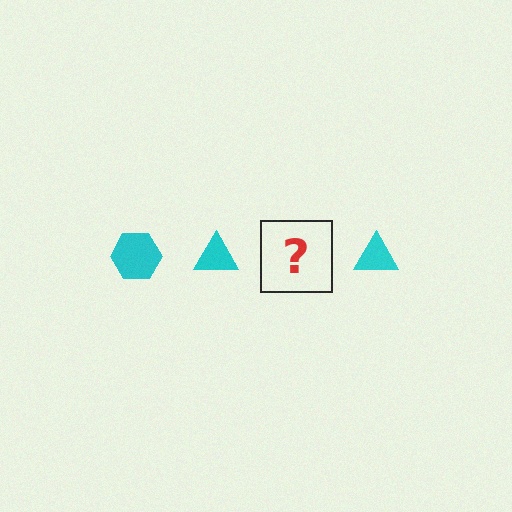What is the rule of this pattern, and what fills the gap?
The rule is that the pattern cycles through hexagon, triangle shapes in cyan. The gap should be filled with a cyan hexagon.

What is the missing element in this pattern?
The missing element is a cyan hexagon.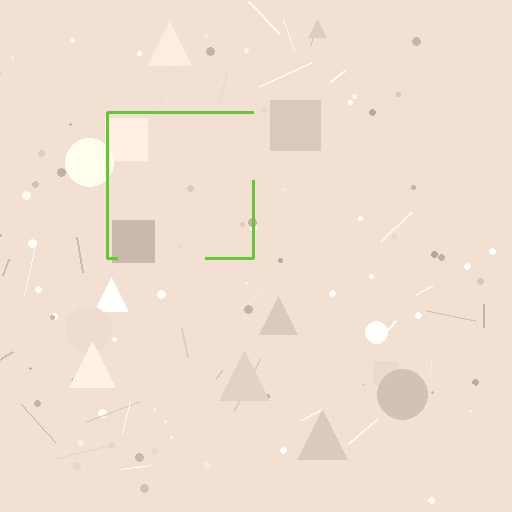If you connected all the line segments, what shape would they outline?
They would outline a square.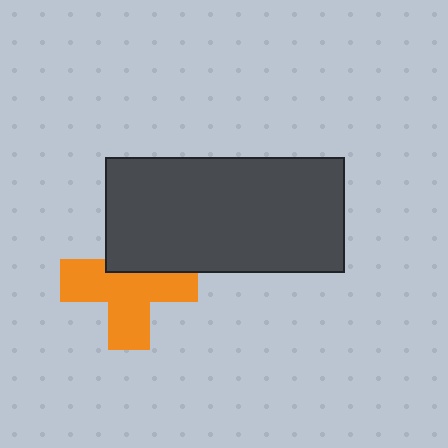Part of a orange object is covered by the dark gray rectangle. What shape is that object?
It is a cross.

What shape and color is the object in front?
The object in front is a dark gray rectangle.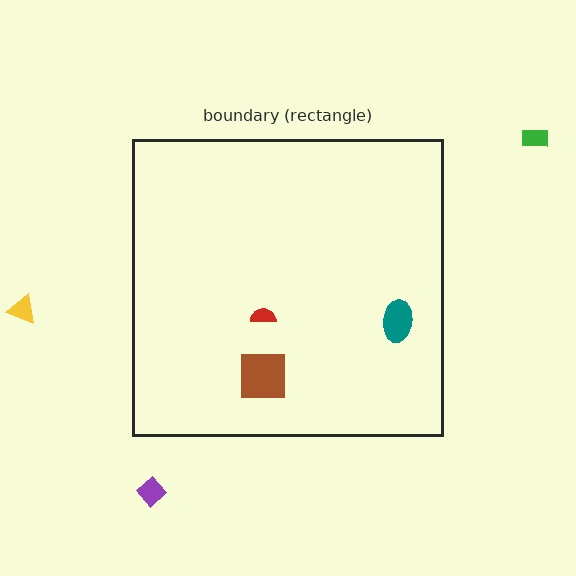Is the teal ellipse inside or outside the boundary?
Inside.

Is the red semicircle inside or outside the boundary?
Inside.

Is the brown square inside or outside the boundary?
Inside.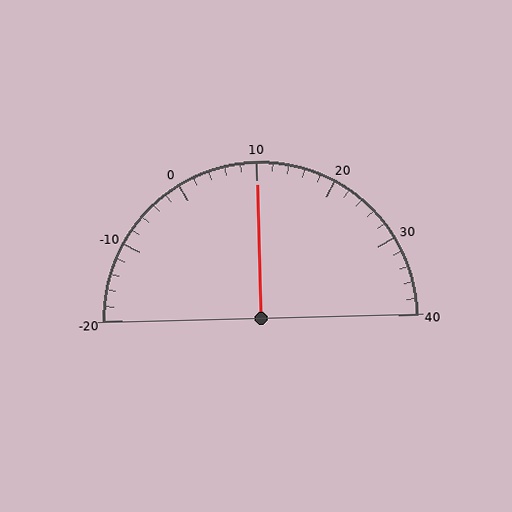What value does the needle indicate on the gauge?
The needle indicates approximately 10.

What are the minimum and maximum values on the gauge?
The gauge ranges from -20 to 40.